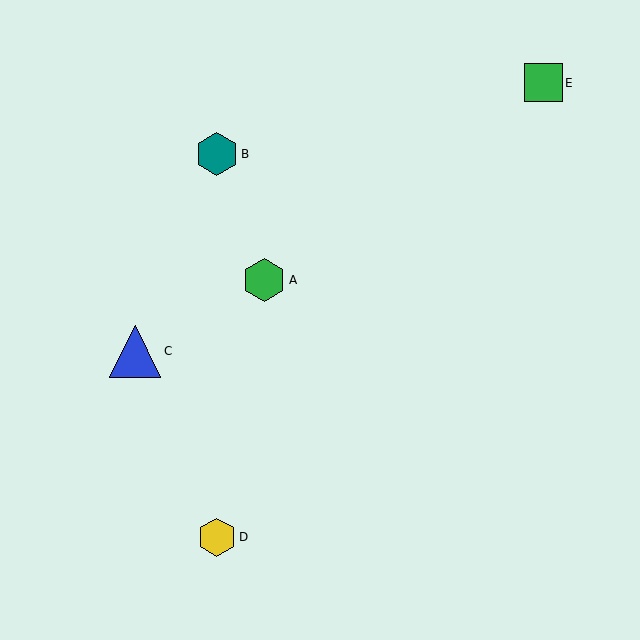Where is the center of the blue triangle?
The center of the blue triangle is at (135, 351).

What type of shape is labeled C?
Shape C is a blue triangle.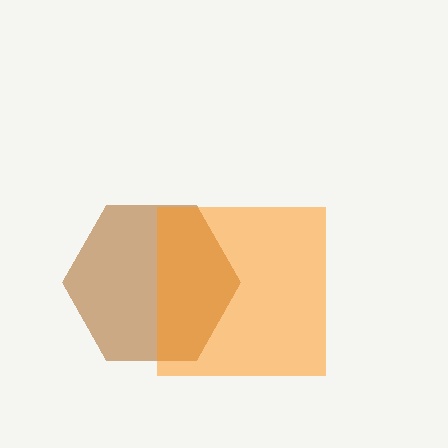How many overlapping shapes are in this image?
There are 2 overlapping shapes in the image.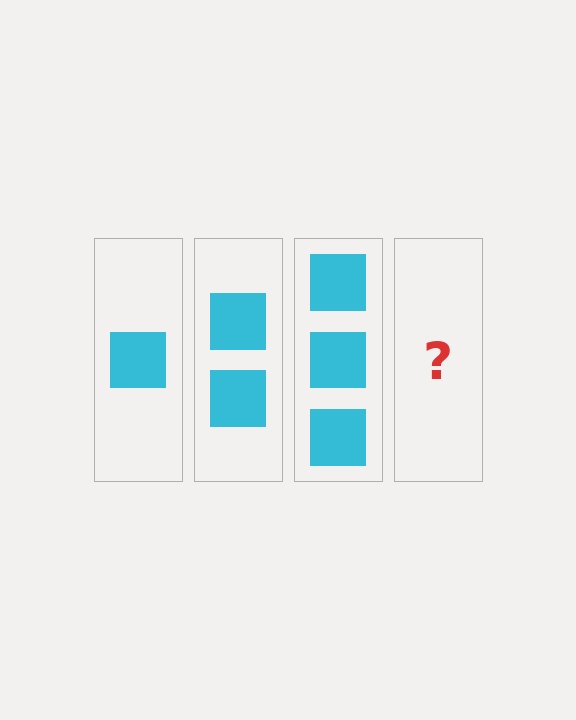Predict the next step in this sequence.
The next step is 4 squares.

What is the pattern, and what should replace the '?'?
The pattern is that each step adds one more square. The '?' should be 4 squares.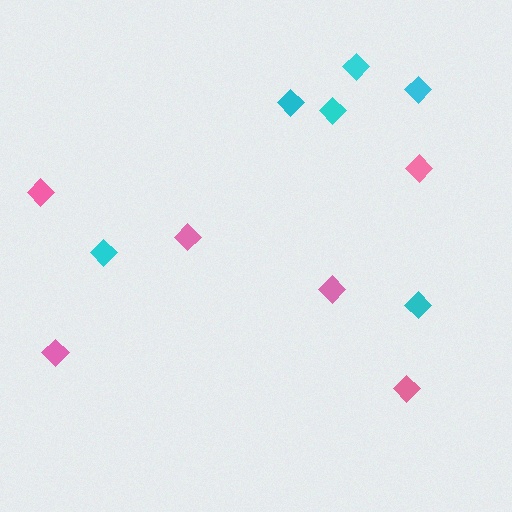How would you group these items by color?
There are 2 groups: one group of cyan diamonds (6) and one group of pink diamonds (6).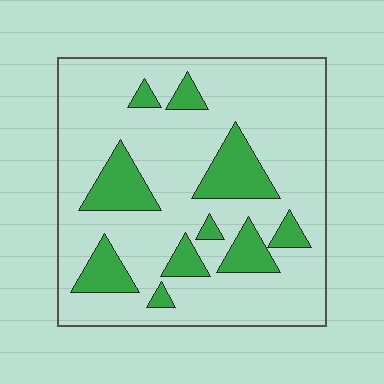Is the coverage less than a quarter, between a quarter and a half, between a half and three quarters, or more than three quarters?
Less than a quarter.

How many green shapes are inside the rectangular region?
10.